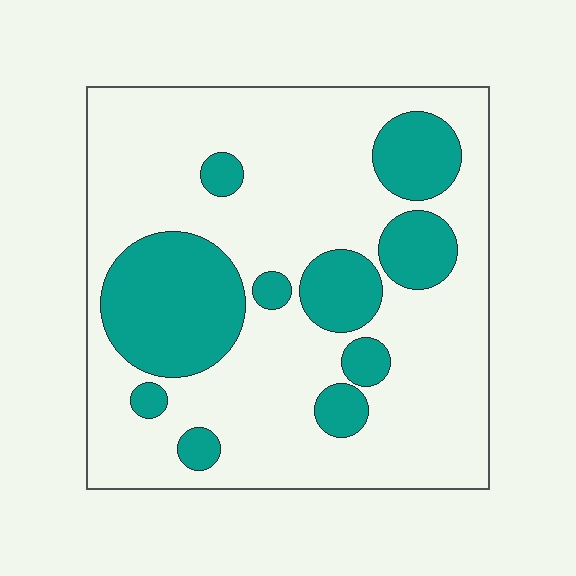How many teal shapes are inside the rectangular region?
10.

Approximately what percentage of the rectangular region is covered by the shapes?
Approximately 25%.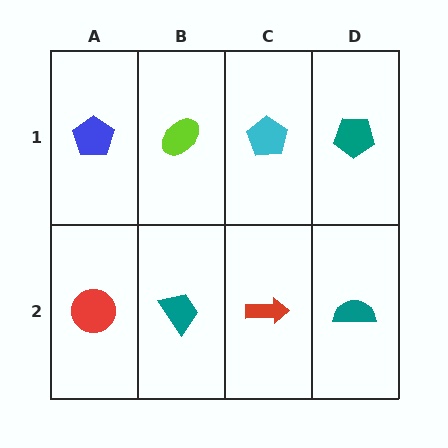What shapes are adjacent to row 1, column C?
A red arrow (row 2, column C), a lime ellipse (row 1, column B), a teal pentagon (row 1, column D).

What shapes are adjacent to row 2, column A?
A blue pentagon (row 1, column A), a teal trapezoid (row 2, column B).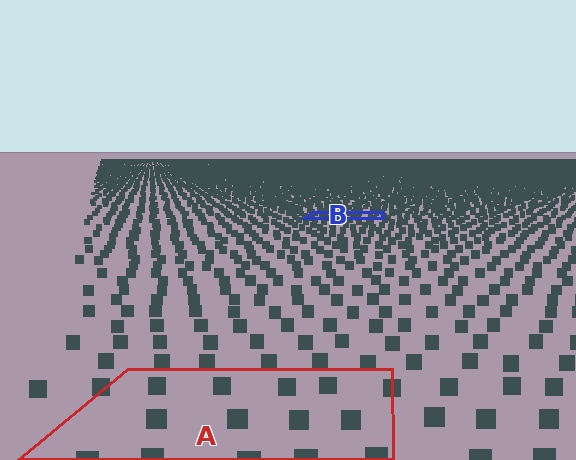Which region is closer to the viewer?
Region A is closer. The texture elements there are larger and more spread out.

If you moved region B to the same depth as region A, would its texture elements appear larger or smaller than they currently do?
They would appear larger. At a closer depth, the same texture elements are projected at a bigger on-screen size.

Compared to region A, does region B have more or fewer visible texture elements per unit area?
Region B has more texture elements per unit area — they are packed more densely because it is farther away.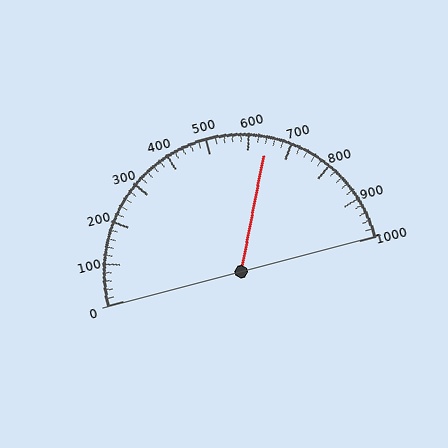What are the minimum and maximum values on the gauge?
The gauge ranges from 0 to 1000.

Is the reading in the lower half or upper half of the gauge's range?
The reading is in the upper half of the range (0 to 1000).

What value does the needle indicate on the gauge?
The needle indicates approximately 640.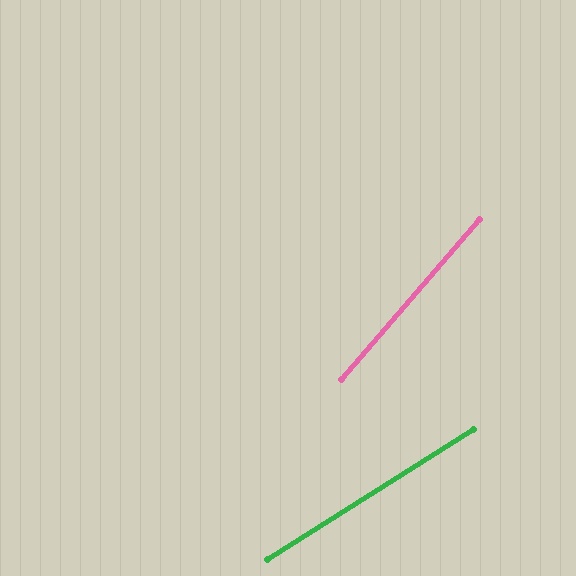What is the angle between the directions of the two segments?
Approximately 17 degrees.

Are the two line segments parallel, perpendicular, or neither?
Neither parallel nor perpendicular — they differ by about 17°.